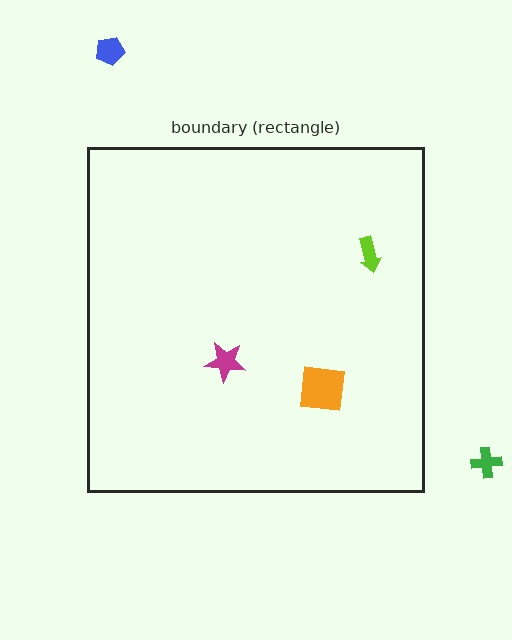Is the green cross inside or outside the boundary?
Outside.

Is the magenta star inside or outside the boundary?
Inside.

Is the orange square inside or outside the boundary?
Inside.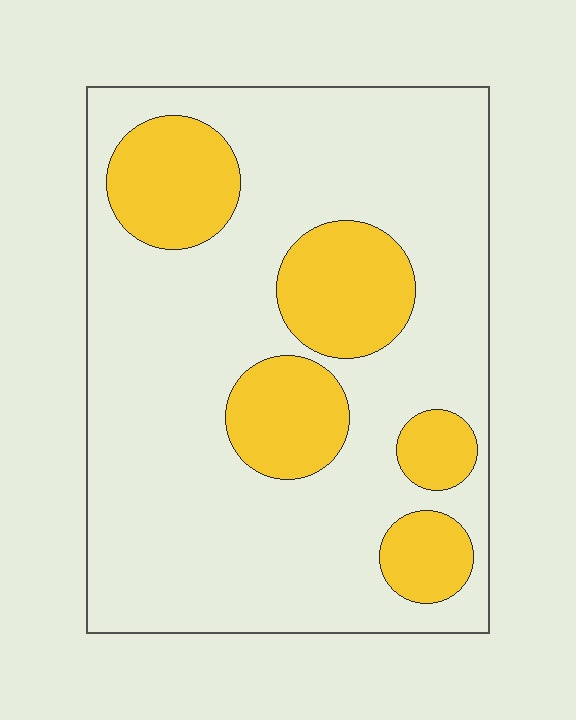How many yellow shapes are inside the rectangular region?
5.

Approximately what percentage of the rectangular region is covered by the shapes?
Approximately 25%.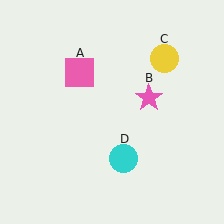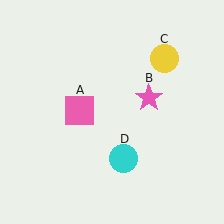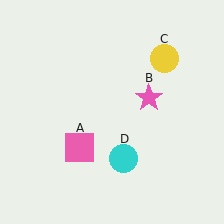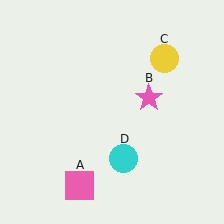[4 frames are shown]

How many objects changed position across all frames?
1 object changed position: pink square (object A).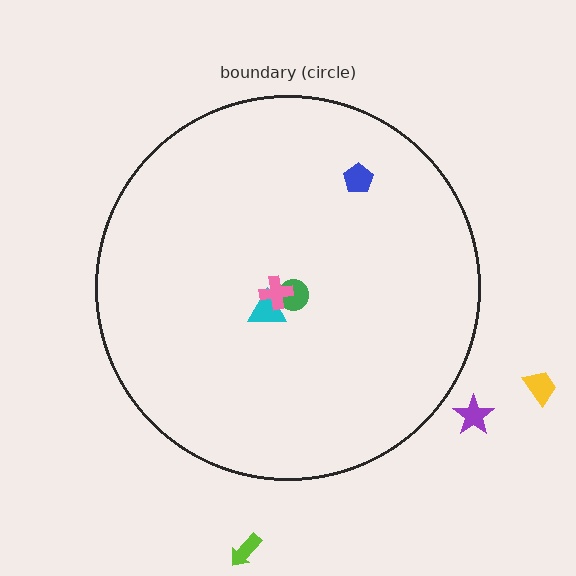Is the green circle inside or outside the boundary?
Inside.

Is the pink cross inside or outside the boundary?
Inside.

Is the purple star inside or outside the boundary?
Outside.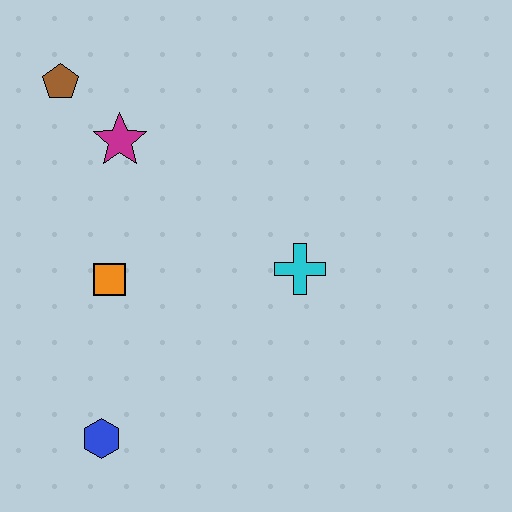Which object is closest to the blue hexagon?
The orange square is closest to the blue hexagon.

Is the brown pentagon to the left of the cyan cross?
Yes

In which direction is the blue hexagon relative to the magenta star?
The blue hexagon is below the magenta star.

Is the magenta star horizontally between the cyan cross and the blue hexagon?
Yes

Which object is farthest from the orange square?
The brown pentagon is farthest from the orange square.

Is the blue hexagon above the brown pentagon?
No